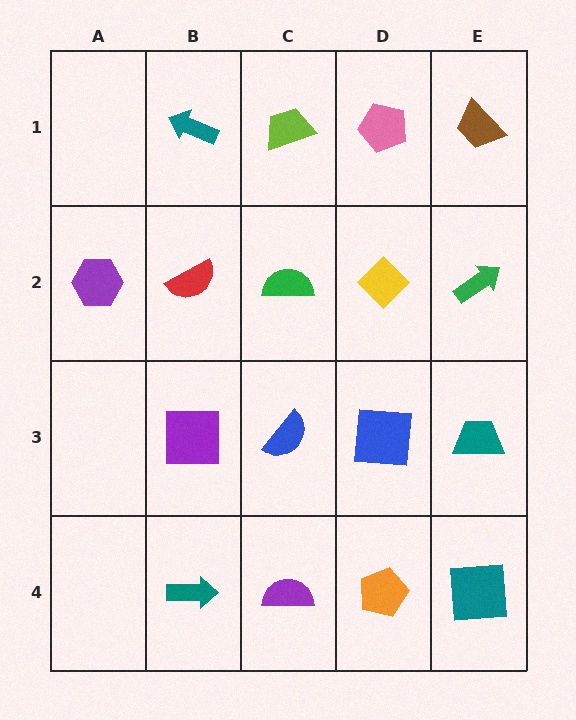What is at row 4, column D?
An orange pentagon.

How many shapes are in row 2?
5 shapes.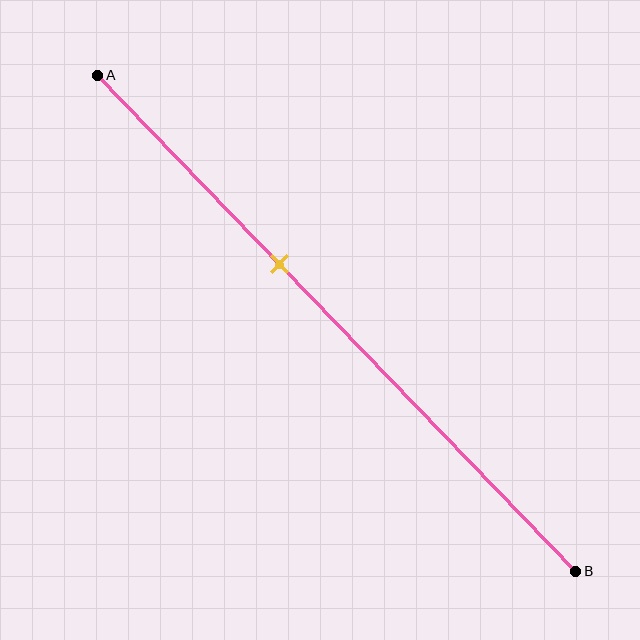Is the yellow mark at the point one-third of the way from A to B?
No, the mark is at about 40% from A, not at the 33% one-third point.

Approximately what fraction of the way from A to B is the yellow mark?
The yellow mark is approximately 40% of the way from A to B.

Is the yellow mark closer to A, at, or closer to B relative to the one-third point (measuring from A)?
The yellow mark is closer to point B than the one-third point of segment AB.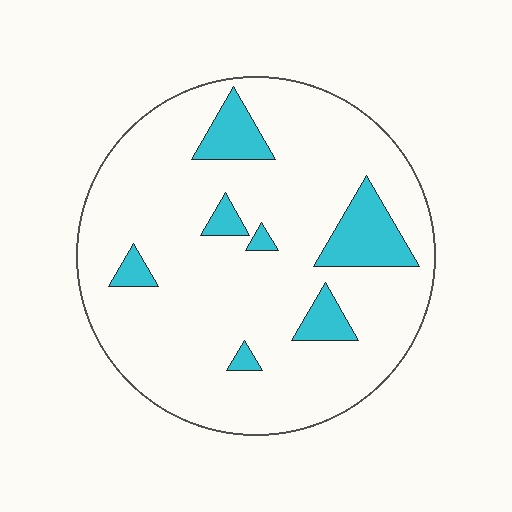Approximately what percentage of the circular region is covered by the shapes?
Approximately 15%.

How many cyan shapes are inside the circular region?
7.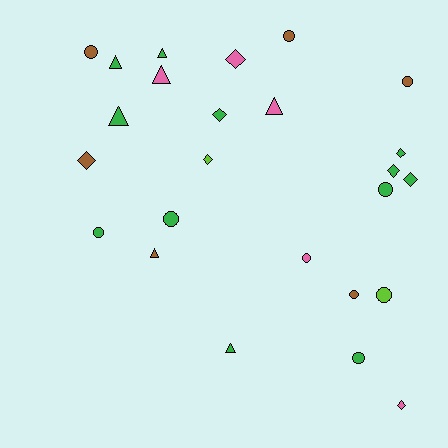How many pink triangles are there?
There are 2 pink triangles.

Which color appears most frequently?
Green, with 12 objects.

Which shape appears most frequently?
Circle, with 10 objects.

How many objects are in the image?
There are 25 objects.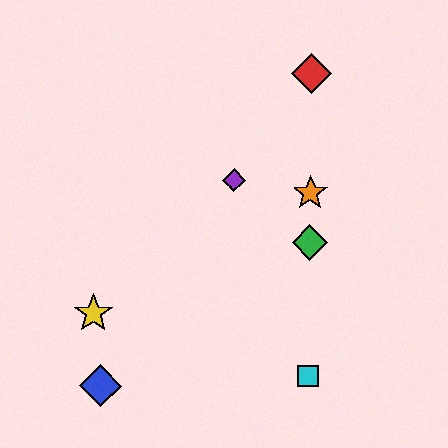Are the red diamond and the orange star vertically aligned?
Yes, both are at x≈312.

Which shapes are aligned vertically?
The red diamond, the green diamond, the orange star, the cyan square are aligned vertically.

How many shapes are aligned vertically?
4 shapes (the red diamond, the green diamond, the orange star, the cyan square) are aligned vertically.